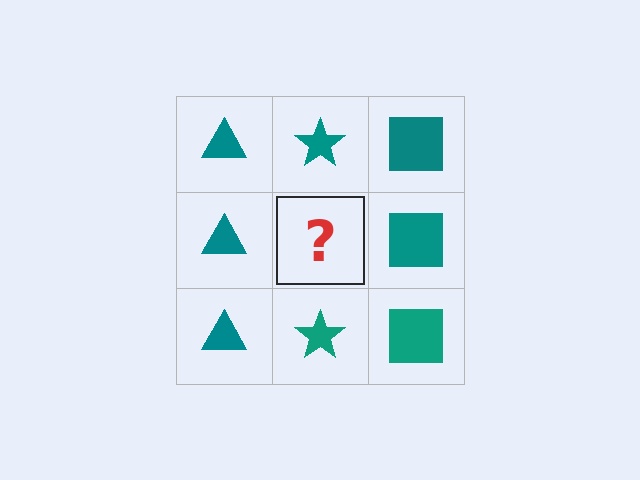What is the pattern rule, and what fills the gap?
The rule is that each column has a consistent shape. The gap should be filled with a teal star.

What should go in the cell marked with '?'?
The missing cell should contain a teal star.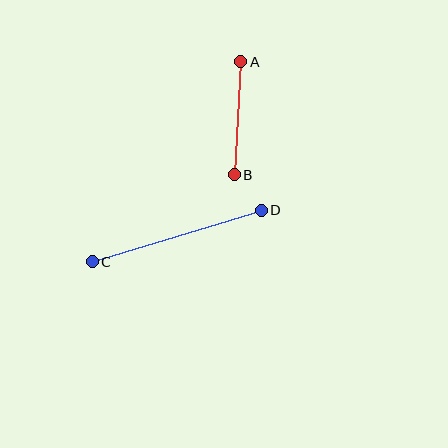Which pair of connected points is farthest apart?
Points C and D are farthest apart.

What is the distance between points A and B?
The distance is approximately 113 pixels.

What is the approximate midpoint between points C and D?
The midpoint is at approximately (177, 236) pixels.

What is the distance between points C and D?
The distance is approximately 177 pixels.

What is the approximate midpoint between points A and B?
The midpoint is at approximately (238, 118) pixels.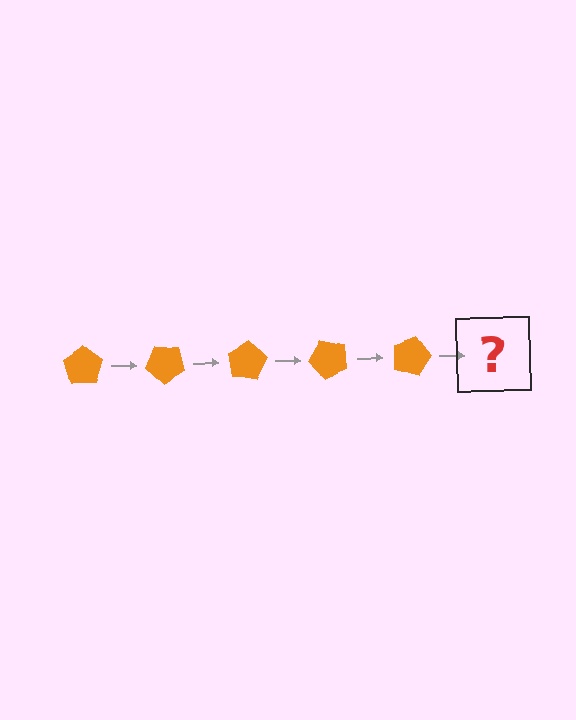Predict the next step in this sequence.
The next step is an orange pentagon rotated 200 degrees.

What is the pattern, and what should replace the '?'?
The pattern is that the pentagon rotates 40 degrees each step. The '?' should be an orange pentagon rotated 200 degrees.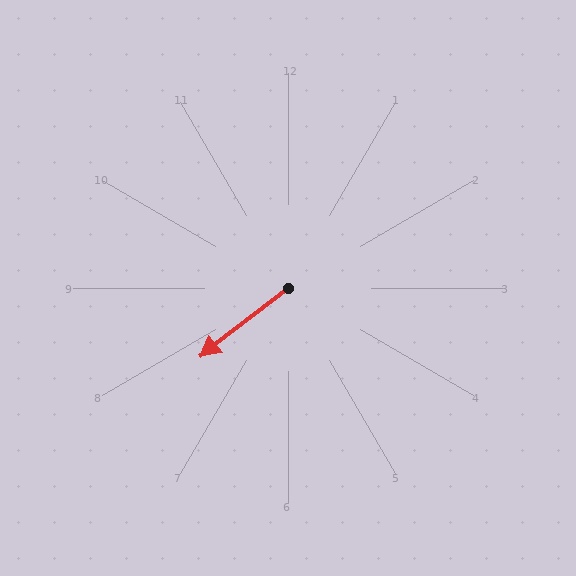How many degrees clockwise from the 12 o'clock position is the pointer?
Approximately 232 degrees.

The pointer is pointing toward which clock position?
Roughly 8 o'clock.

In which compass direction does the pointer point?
Southwest.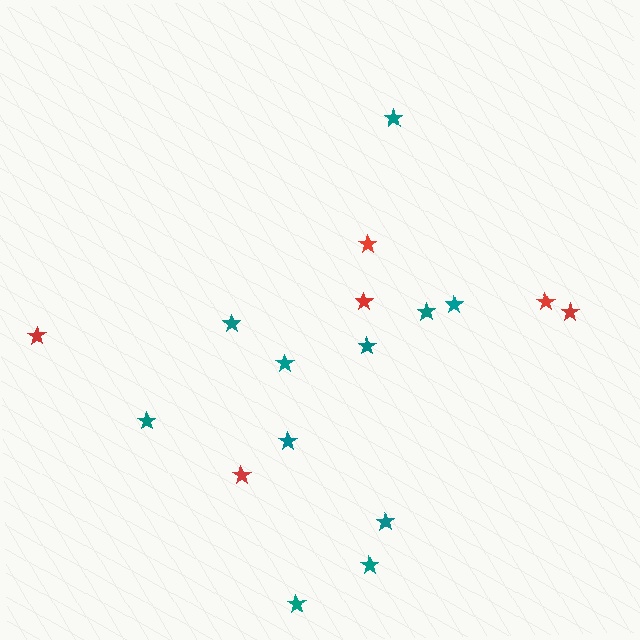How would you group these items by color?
There are 2 groups: one group of red stars (6) and one group of teal stars (11).